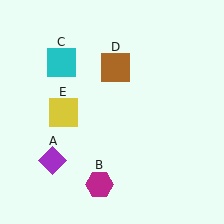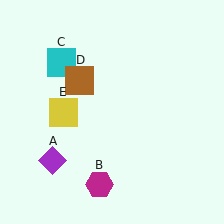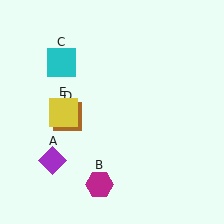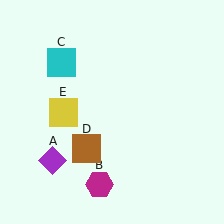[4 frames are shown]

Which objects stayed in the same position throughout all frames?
Purple diamond (object A) and magenta hexagon (object B) and cyan square (object C) and yellow square (object E) remained stationary.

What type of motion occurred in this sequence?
The brown square (object D) rotated counterclockwise around the center of the scene.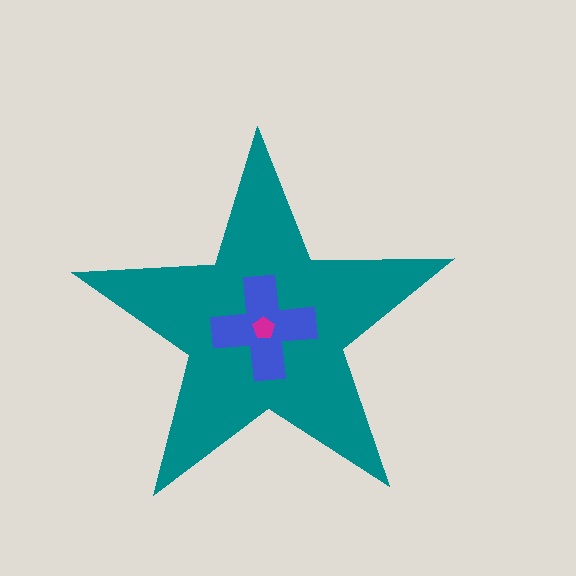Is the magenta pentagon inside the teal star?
Yes.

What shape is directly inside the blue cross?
The magenta pentagon.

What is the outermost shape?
The teal star.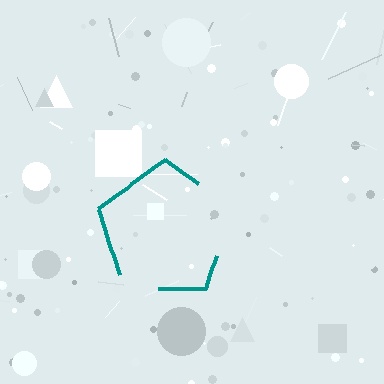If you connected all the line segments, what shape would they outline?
They would outline a pentagon.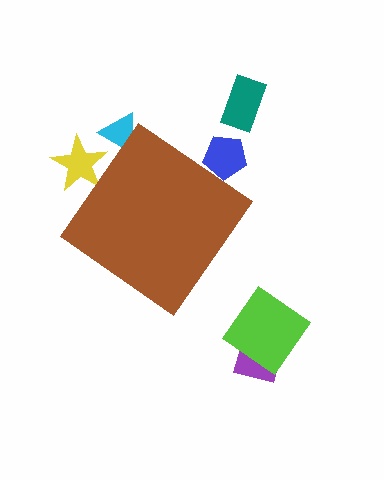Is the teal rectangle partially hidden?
No, the teal rectangle is fully visible.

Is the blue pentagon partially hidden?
Yes, the blue pentagon is partially hidden behind the brown diamond.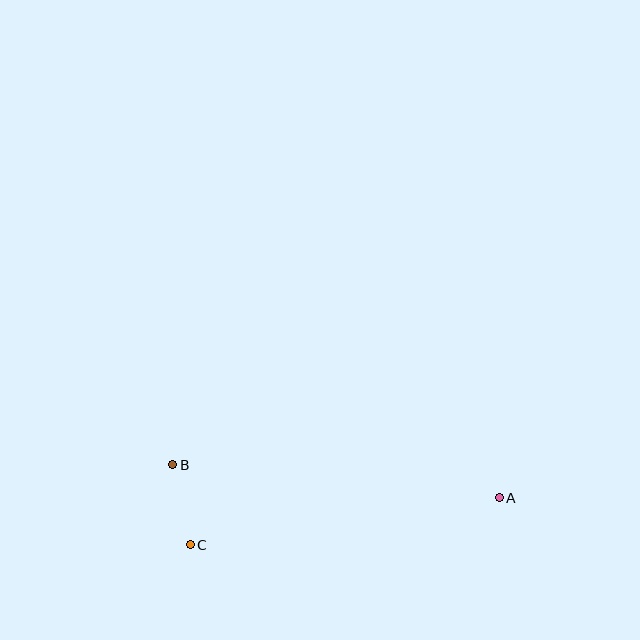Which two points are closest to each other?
Points B and C are closest to each other.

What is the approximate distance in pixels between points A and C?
The distance between A and C is approximately 313 pixels.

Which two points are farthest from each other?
Points A and B are farthest from each other.